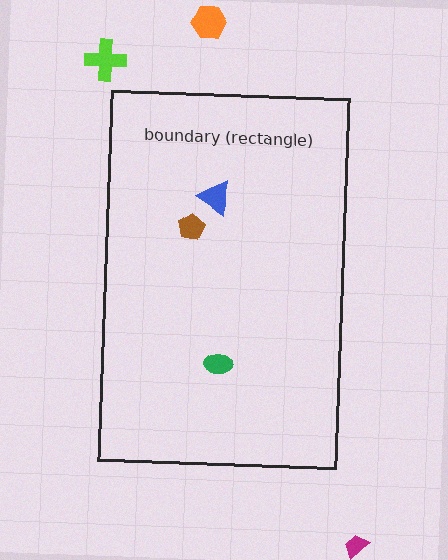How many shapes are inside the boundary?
3 inside, 3 outside.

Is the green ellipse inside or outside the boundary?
Inside.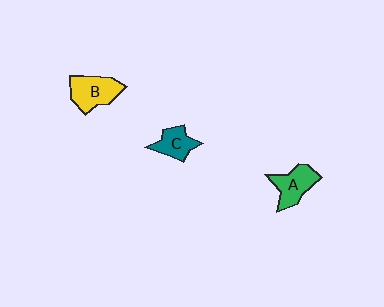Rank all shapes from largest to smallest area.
From largest to smallest: B (yellow), A (green), C (teal).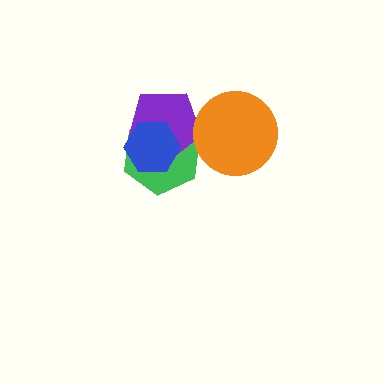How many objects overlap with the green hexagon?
2 objects overlap with the green hexagon.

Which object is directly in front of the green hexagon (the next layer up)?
The purple pentagon is directly in front of the green hexagon.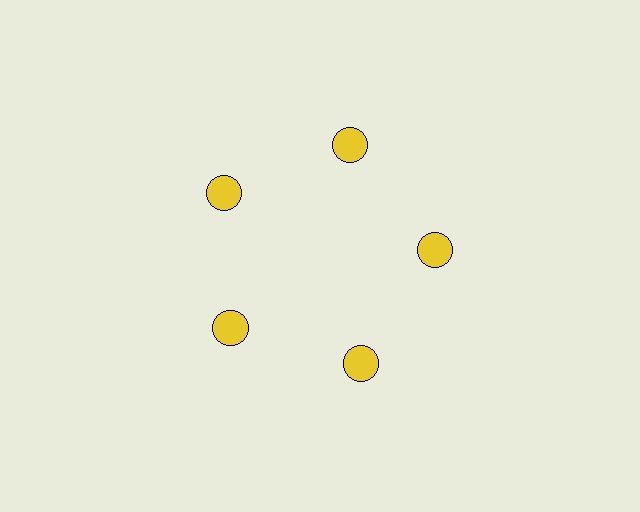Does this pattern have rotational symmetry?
Yes, this pattern has 5-fold rotational symmetry. It looks the same after rotating 72 degrees around the center.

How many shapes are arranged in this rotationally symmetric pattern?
There are 5 shapes, arranged in 5 groups of 1.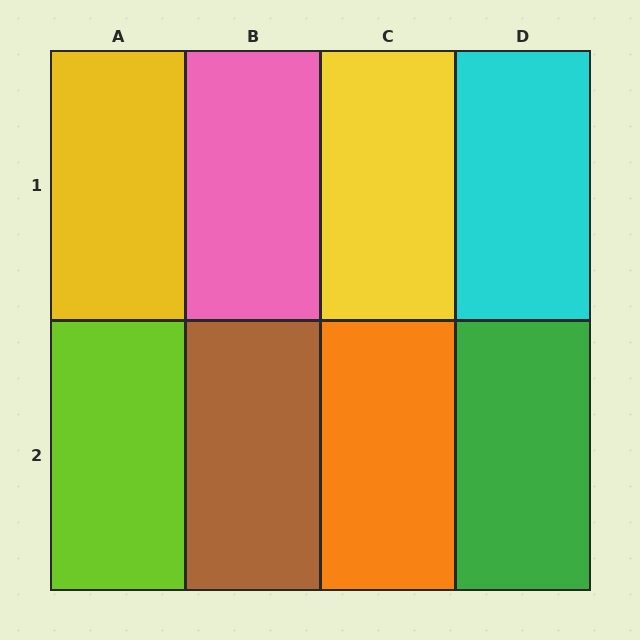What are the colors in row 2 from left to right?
Lime, brown, orange, green.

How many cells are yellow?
2 cells are yellow.